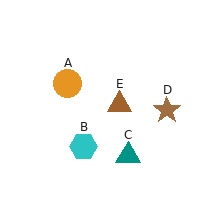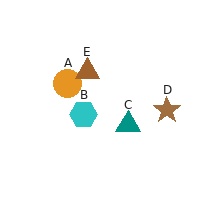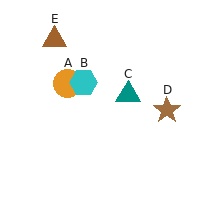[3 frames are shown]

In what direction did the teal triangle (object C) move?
The teal triangle (object C) moved up.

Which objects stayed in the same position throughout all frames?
Orange circle (object A) and brown star (object D) remained stationary.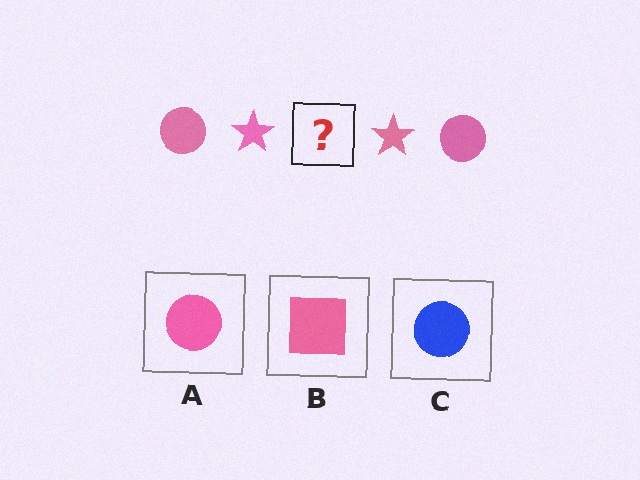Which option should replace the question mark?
Option A.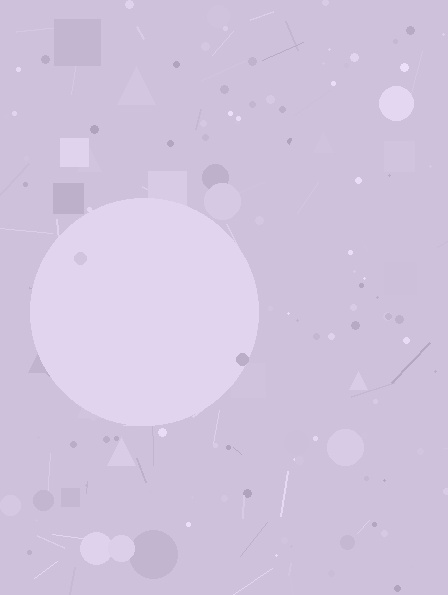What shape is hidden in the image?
A circle is hidden in the image.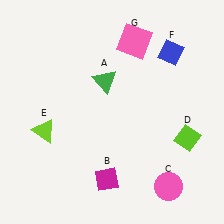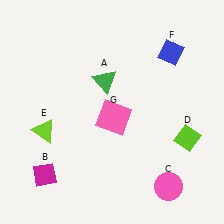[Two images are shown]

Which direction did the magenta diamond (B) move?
The magenta diamond (B) moved left.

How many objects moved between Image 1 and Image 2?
2 objects moved between the two images.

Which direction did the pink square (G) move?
The pink square (G) moved down.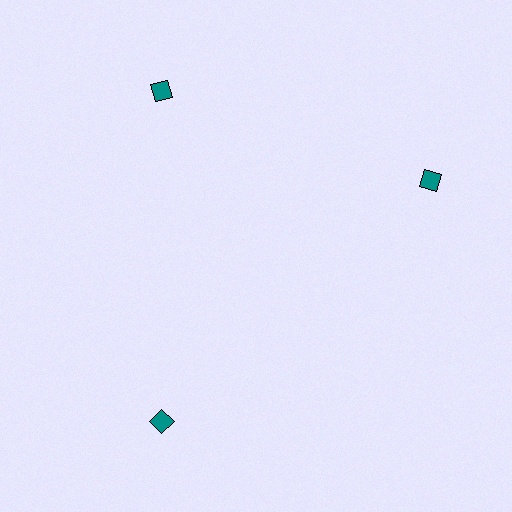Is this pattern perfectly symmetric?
No. The 3 teal diamonds are arranged in a ring, but one element near the 3 o'clock position is rotated out of alignment along the ring, breaking the 3-fold rotational symmetry.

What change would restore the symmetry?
The symmetry would be restored by rotating it back into even spacing with its neighbors so that all 3 diamonds sit at equal angles and equal distance from the center.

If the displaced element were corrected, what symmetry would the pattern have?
It would have 3-fold rotational symmetry — the pattern would map onto itself every 120 degrees.